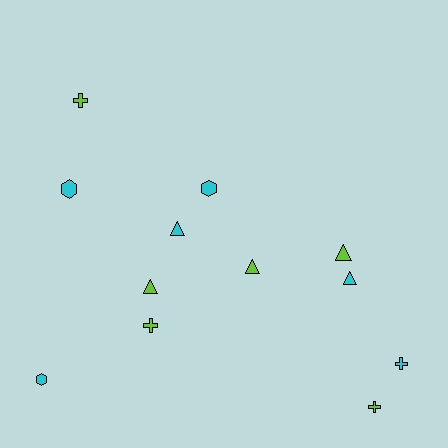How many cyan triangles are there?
There are 2 cyan triangles.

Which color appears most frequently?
Lime, with 6 objects.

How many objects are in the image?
There are 12 objects.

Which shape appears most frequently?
Triangle, with 5 objects.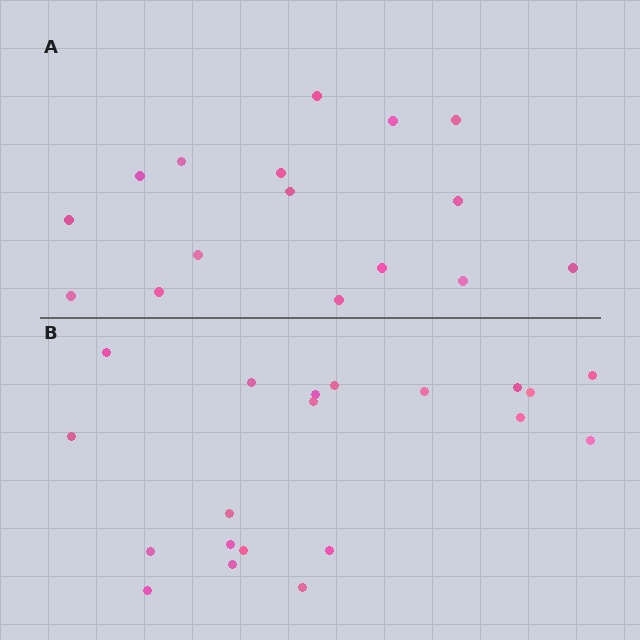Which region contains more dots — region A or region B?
Region B (the bottom region) has more dots.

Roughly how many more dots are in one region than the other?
Region B has about 4 more dots than region A.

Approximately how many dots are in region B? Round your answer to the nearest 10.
About 20 dots.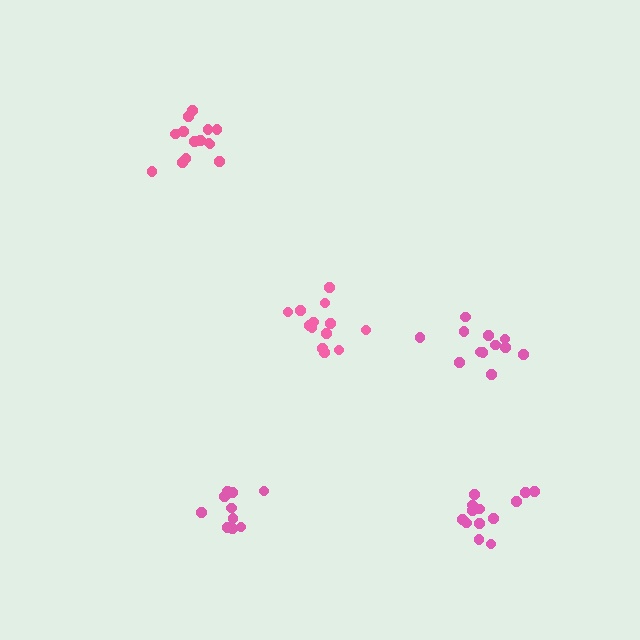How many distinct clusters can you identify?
There are 5 distinct clusters.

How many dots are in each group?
Group 1: 12 dots, Group 2: 14 dots, Group 3: 13 dots, Group 4: 10 dots, Group 5: 14 dots (63 total).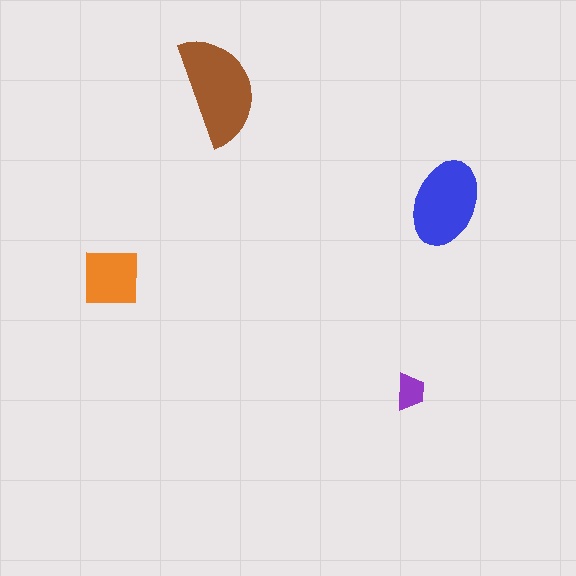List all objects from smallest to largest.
The purple trapezoid, the orange square, the blue ellipse, the brown semicircle.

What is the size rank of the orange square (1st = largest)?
3rd.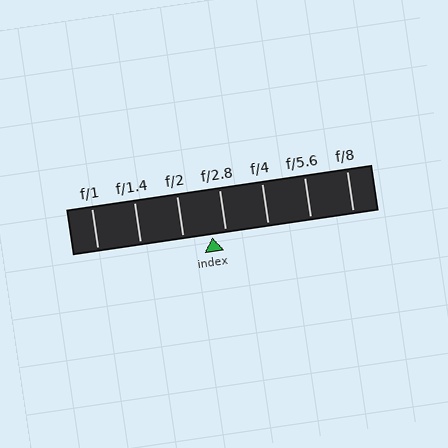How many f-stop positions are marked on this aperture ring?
There are 7 f-stop positions marked.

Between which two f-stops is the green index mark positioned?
The index mark is between f/2 and f/2.8.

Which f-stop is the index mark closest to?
The index mark is closest to f/2.8.